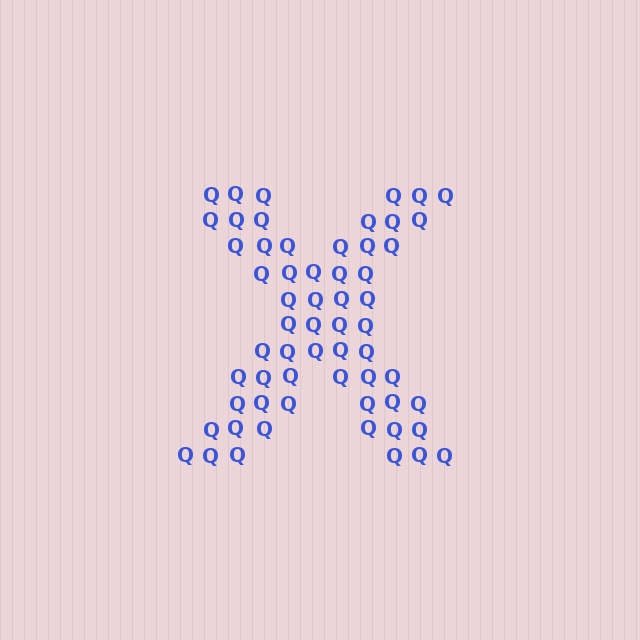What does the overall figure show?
The overall figure shows the letter X.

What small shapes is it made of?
It is made of small letter Q's.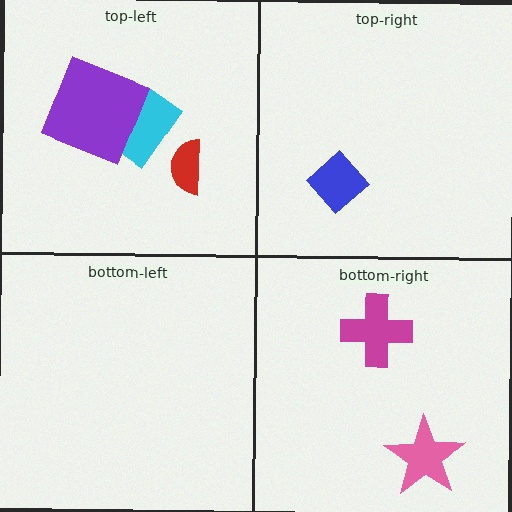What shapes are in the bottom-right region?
The magenta cross, the pink star.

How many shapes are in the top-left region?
3.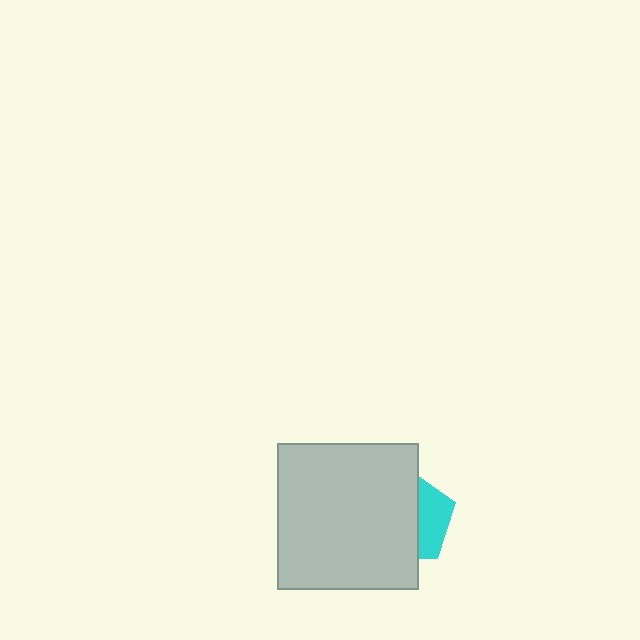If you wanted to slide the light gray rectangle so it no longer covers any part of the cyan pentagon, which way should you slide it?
Slide it left — that is the most direct way to separate the two shapes.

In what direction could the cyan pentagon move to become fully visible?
The cyan pentagon could move right. That would shift it out from behind the light gray rectangle entirely.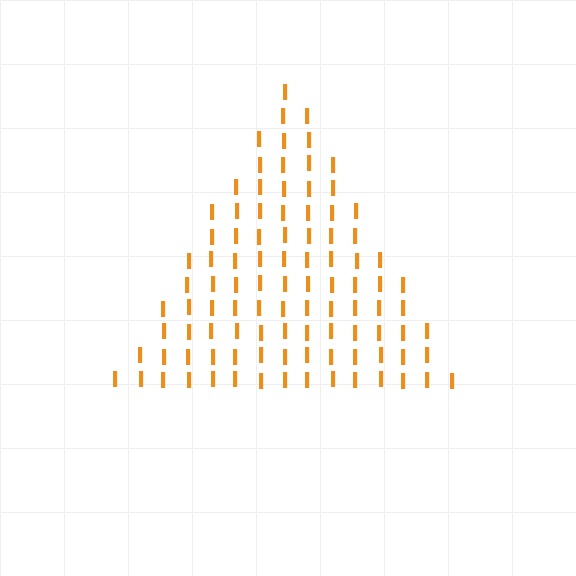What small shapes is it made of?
It is made of small letter I's.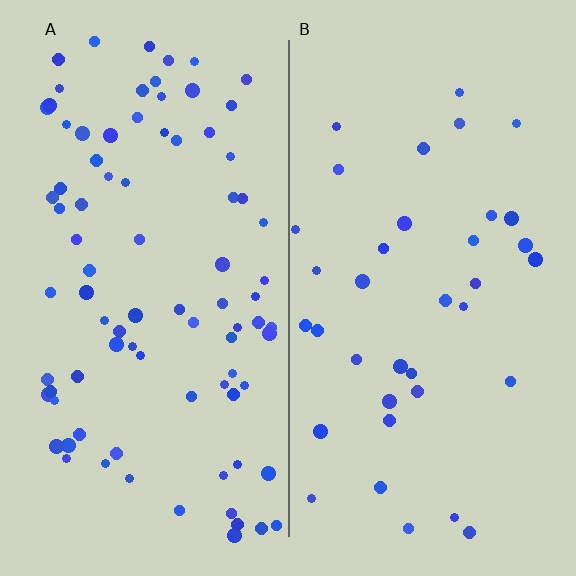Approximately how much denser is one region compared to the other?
Approximately 2.3× — region A over region B.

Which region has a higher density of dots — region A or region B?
A (the left).